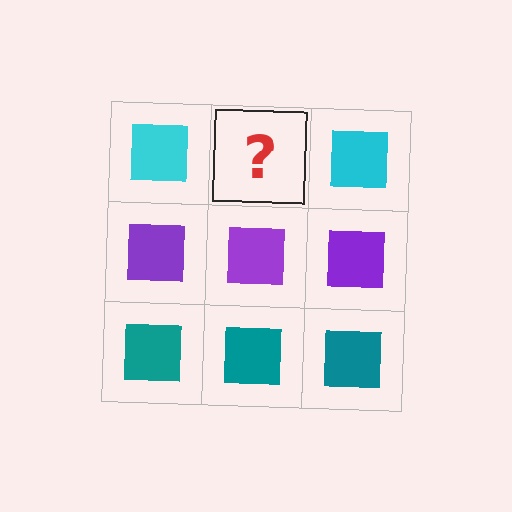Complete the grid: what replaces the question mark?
The question mark should be replaced with a cyan square.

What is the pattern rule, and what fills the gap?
The rule is that each row has a consistent color. The gap should be filled with a cyan square.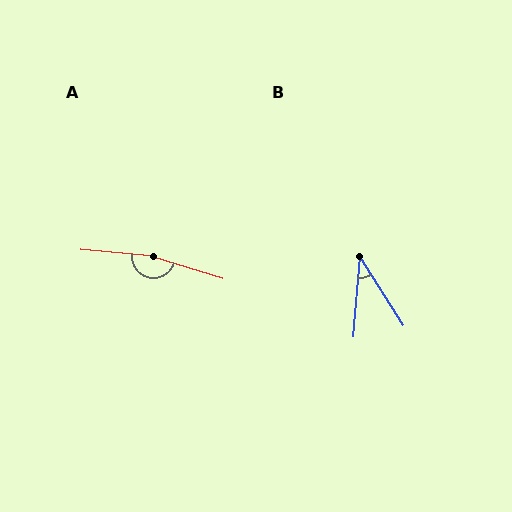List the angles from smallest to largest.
B (37°), A (169°).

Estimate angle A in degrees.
Approximately 169 degrees.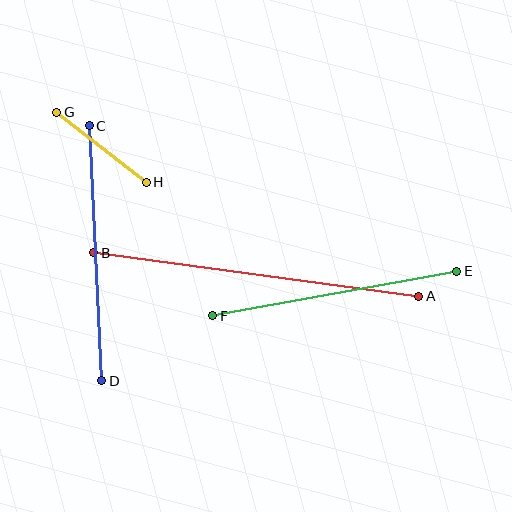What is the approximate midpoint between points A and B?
The midpoint is at approximately (256, 275) pixels.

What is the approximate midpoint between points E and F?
The midpoint is at approximately (335, 293) pixels.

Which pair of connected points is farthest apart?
Points A and B are farthest apart.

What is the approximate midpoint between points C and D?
The midpoint is at approximately (96, 253) pixels.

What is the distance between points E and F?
The distance is approximately 248 pixels.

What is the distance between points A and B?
The distance is approximately 328 pixels.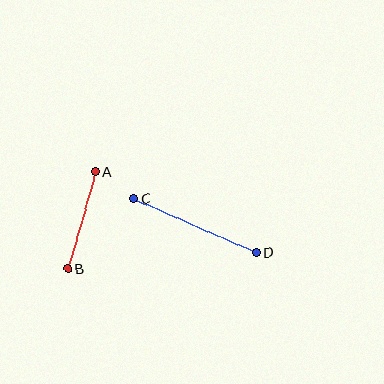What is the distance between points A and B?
The distance is approximately 101 pixels.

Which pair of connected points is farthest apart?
Points C and D are farthest apart.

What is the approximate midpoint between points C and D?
The midpoint is at approximately (195, 226) pixels.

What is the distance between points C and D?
The distance is approximately 134 pixels.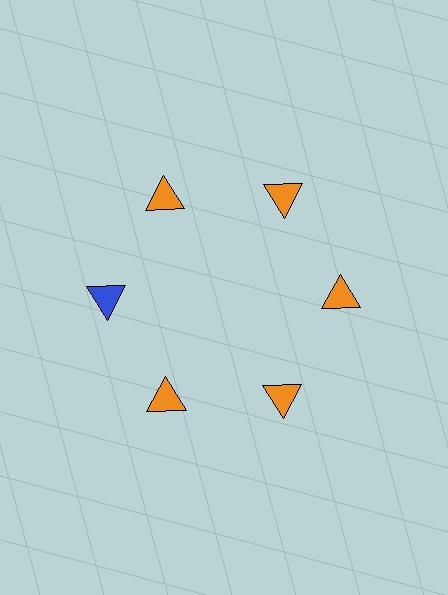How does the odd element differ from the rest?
It has a different color: blue instead of orange.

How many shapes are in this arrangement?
There are 6 shapes arranged in a ring pattern.